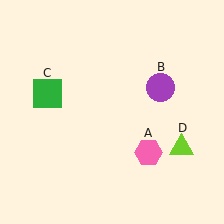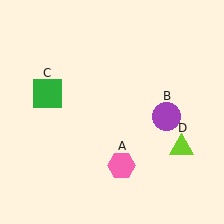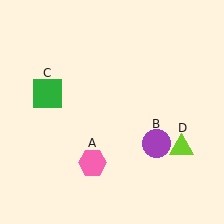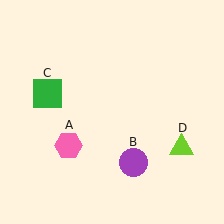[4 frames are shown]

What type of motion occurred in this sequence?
The pink hexagon (object A), purple circle (object B) rotated clockwise around the center of the scene.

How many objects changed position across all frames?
2 objects changed position: pink hexagon (object A), purple circle (object B).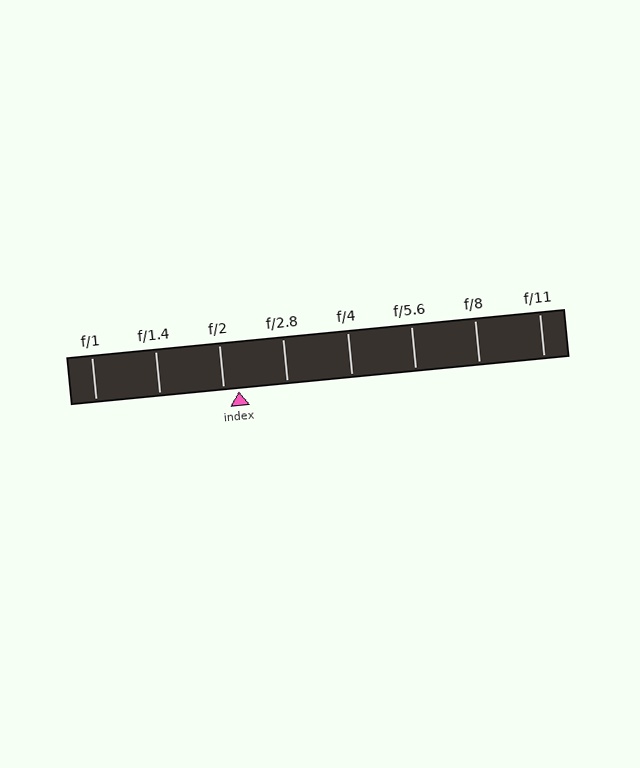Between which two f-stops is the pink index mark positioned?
The index mark is between f/2 and f/2.8.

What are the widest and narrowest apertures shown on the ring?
The widest aperture shown is f/1 and the narrowest is f/11.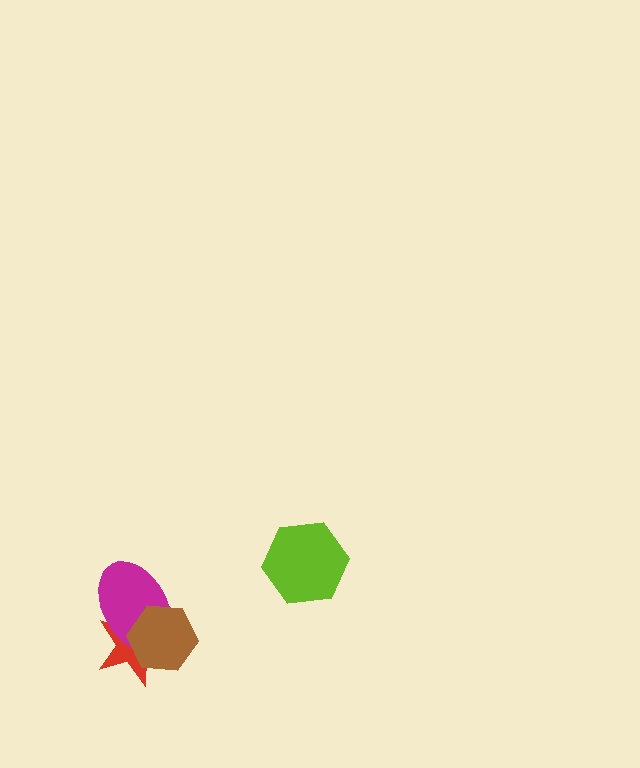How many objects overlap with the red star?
2 objects overlap with the red star.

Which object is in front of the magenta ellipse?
The brown hexagon is in front of the magenta ellipse.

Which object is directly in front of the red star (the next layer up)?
The magenta ellipse is directly in front of the red star.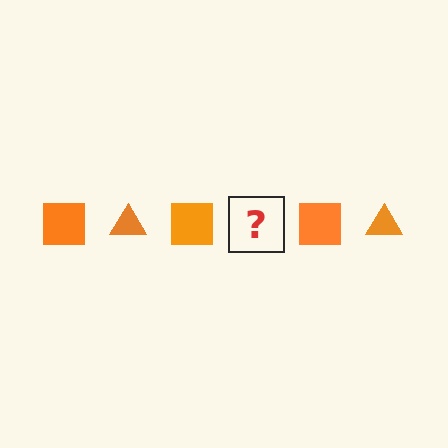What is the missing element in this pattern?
The missing element is an orange triangle.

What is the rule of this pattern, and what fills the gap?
The rule is that the pattern cycles through square, triangle shapes in orange. The gap should be filled with an orange triangle.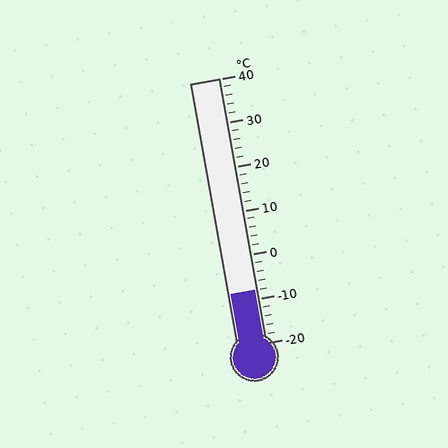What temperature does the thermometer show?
The thermometer shows approximately -8°C.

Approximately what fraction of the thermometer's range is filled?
The thermometer is filled to approximately 20% of its range.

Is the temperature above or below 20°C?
The temperature is below 20°C.